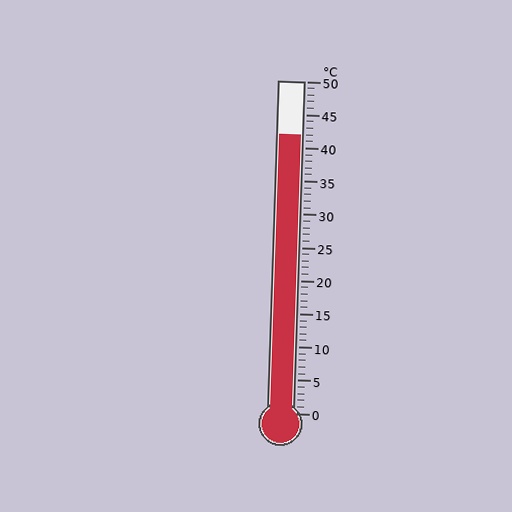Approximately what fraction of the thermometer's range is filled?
The thermometer is filled to approximately 85% of its range.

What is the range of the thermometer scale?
The thermometer scale ranges from 0°C to 50°C.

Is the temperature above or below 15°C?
The temperature is above 15°C.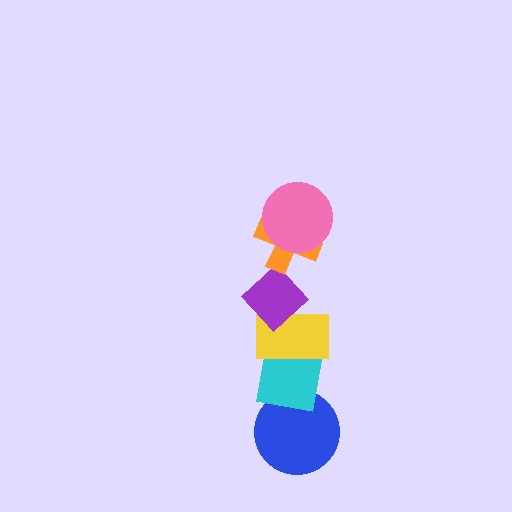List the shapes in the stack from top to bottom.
From top to bottom: the pink circle, the orange cross, the purple diamond, the yellow rectangle, the cyan square, the blue circle.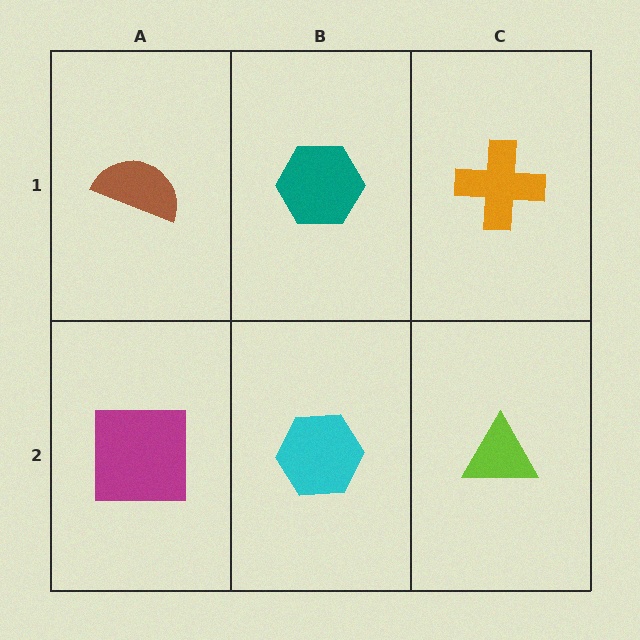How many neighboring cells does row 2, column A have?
2.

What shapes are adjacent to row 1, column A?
A magenta square (row 2, column A), a teal hexagon (row 1, column B).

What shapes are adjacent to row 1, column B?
A cyan hexagon (row 2, column B), a brown semicircle (row 1, column A), an orange cross (row 1, column C).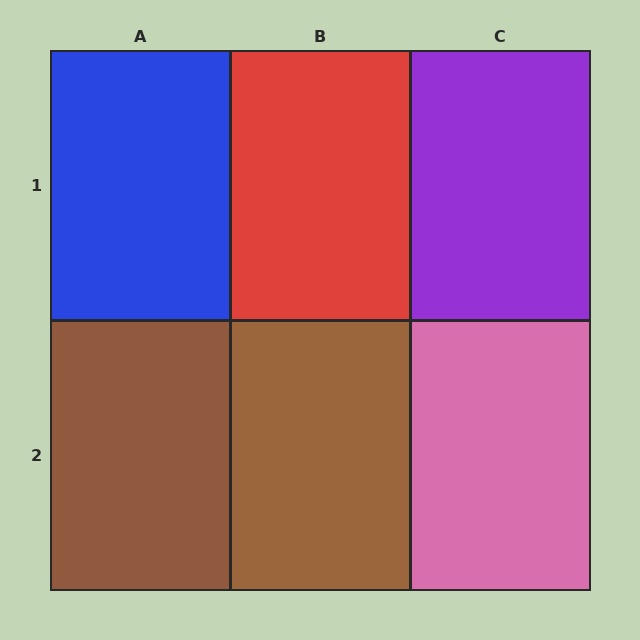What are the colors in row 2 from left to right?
Brown, brown, pink.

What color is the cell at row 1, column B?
Red.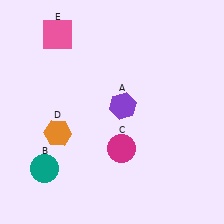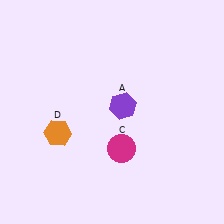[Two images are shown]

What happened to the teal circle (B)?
The teal circle (B) was removed in Image 2. It was in the bottom-left area of Image 1.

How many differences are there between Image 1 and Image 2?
There are 2 differences between the two images.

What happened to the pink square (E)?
The pink square (E) was removed in Image 2. It was in the top-left area of Image 1.